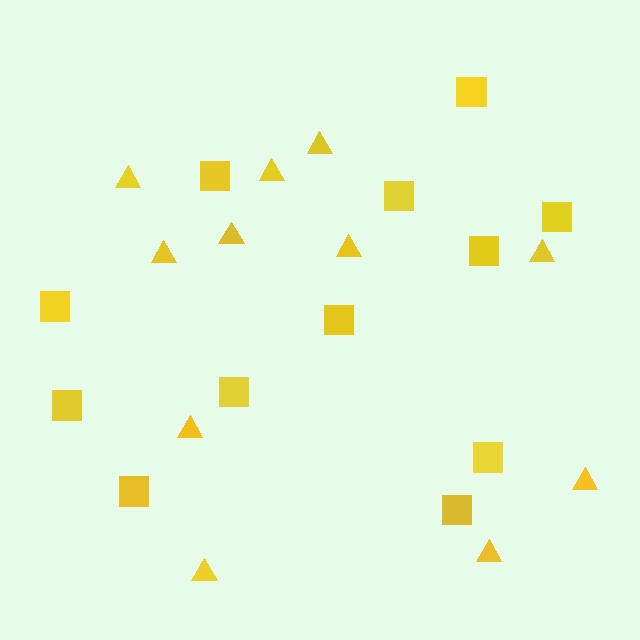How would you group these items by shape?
There are 2 groups: one group of squares (12) and one group of triangles (11).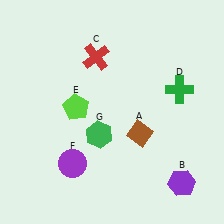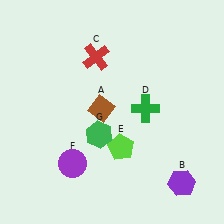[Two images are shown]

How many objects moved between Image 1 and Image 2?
3 objects moved between the two images.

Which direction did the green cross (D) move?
The green cross (D) moved left.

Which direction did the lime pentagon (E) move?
The lime pentagon (E) moved right.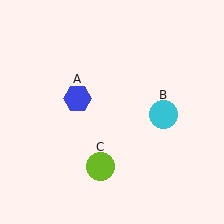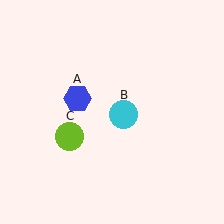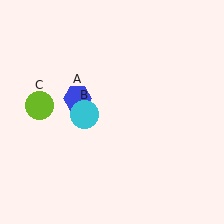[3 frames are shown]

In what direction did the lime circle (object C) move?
The lime circle (object C) moved up and to the left.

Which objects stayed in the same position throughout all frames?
Blue hexagon (object A) remained stationary.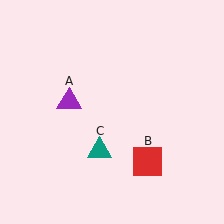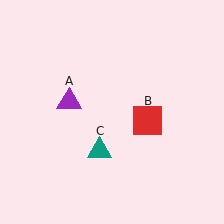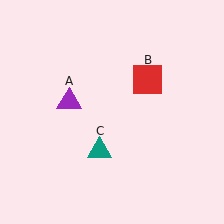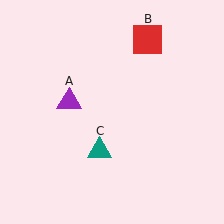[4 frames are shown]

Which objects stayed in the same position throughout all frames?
Purple triangle (object A) and teal triangle (object C) remained stationary.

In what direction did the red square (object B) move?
The red square (object B) moved up.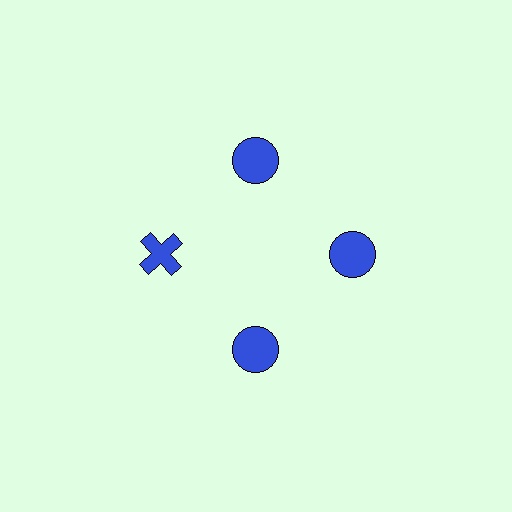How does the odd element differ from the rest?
It has a different shape: cross instead of circle.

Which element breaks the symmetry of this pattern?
The blue cross at roughly the 9 o'clock position breaks the symmetry. All other shapes are blue circles.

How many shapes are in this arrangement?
There are 4 shapes arranged in a ring pattern.